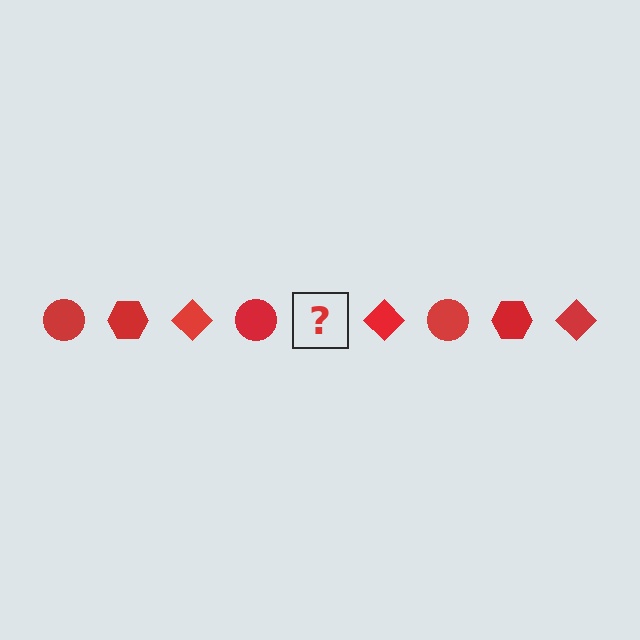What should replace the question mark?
The question mark should be replaced with a red hexagon.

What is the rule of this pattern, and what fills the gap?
The rule is that the pattern cycles through circle, hexagon, diamond shapes in red. The gap should be filled with a red hexagon.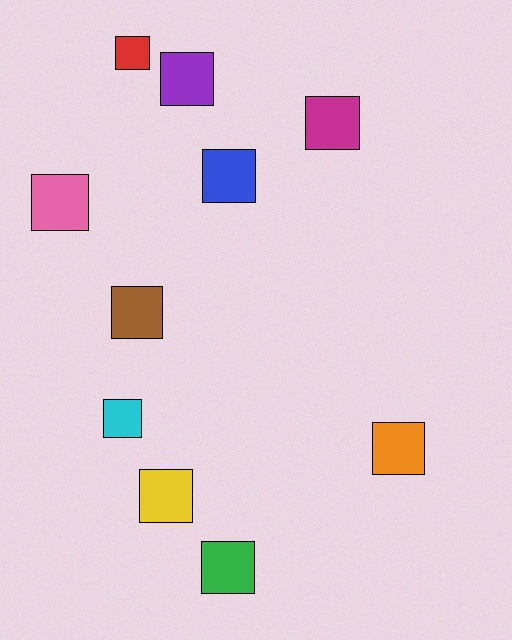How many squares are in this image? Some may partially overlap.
There are 10 squares.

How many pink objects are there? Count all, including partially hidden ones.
There is 1 pink object.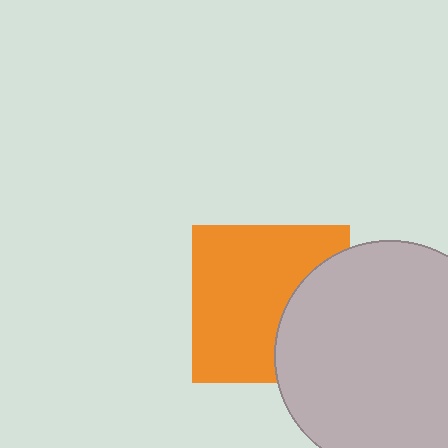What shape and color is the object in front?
The object in front is a light gray circle.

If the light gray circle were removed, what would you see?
You would see the complete orange square.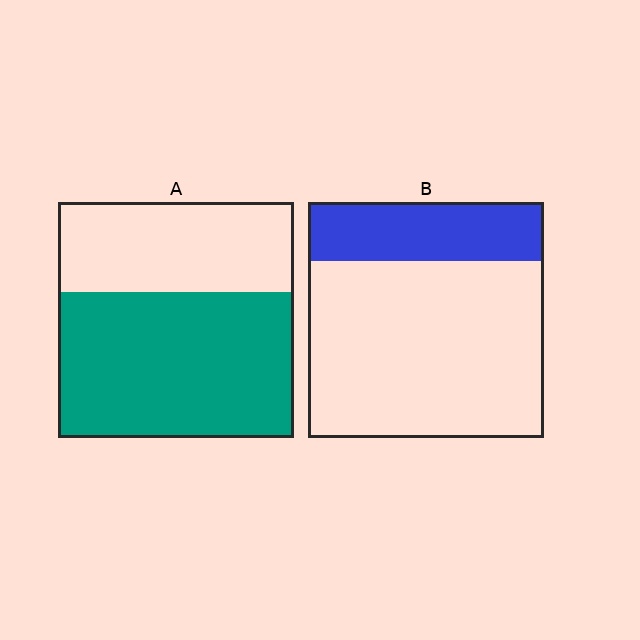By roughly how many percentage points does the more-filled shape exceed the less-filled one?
By roughly 35 percentage points (A over B).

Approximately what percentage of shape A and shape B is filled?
A is approximately 60% and B is approximately 25%.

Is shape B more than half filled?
No.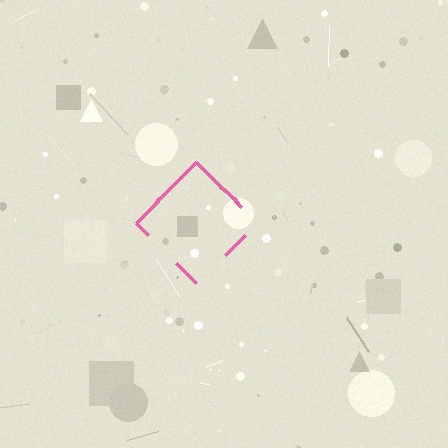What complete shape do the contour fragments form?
The contour fragments form a diamond.